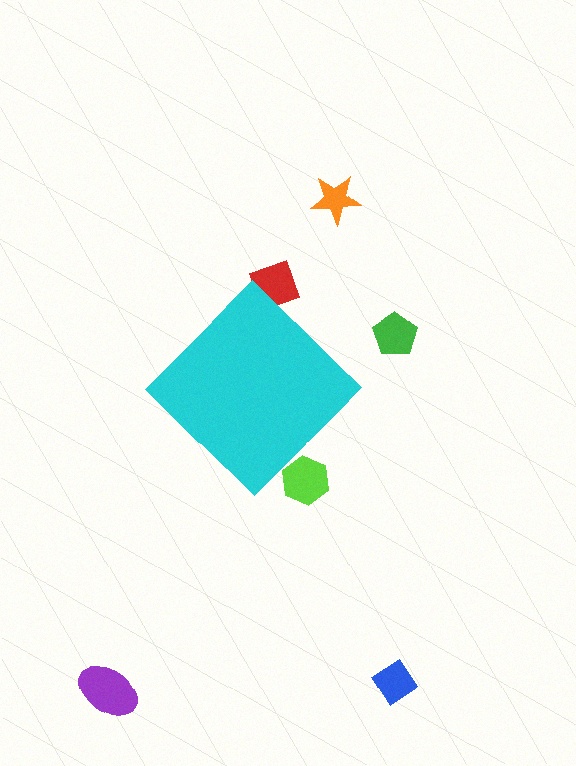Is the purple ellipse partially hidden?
No, the purple ellipse is fully visible.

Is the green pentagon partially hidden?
No, the green pentagon is fully visible.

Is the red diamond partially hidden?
Yes, the red diamond is partially hidden behind the cyan diamond.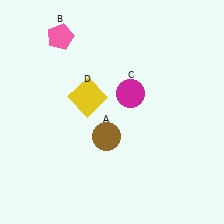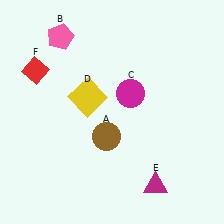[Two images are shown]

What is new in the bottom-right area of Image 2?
A magenta triangle (E) was added in the bottom-right area of Image 2.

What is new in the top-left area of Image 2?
A red diamond (F) was added in the top-left area of Image 2.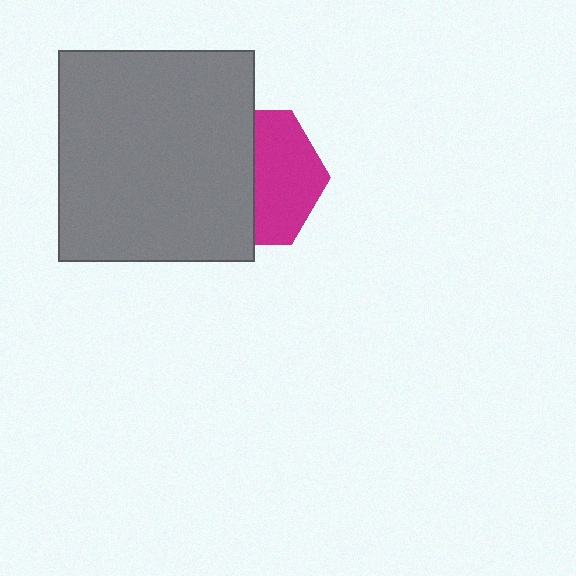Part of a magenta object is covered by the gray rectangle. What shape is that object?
It is a hexagon.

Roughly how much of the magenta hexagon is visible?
About half of it is visible (roughly 47%).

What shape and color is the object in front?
The object in front is a gray rectangle.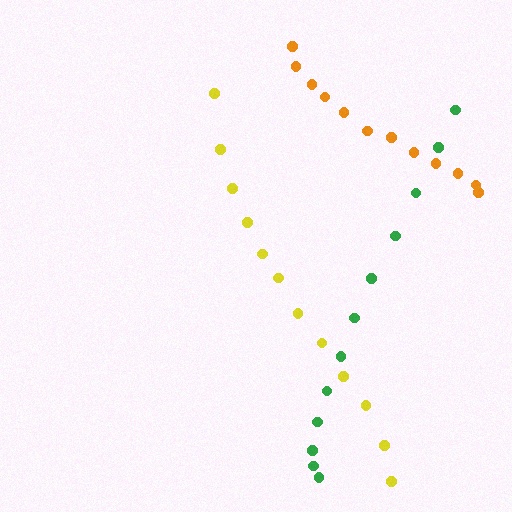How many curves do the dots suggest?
There are 3 distinct paths.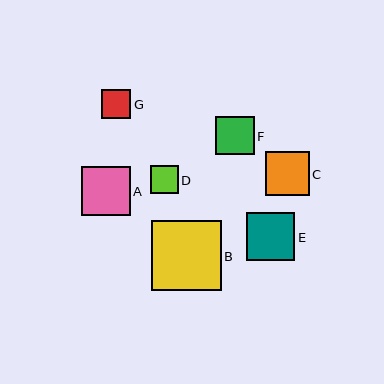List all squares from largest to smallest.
From largest to smallest: B, A, E, C, F, G, D.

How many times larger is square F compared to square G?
Square F is approximately 1.3 times the size of square G.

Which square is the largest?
Square B is the largest with a size of approximately 70 pixels.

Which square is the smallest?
Square D is the smallest with a size of approximately 28 pixels.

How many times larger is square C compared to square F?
Square C is approximately 1.1 times the size of square F.